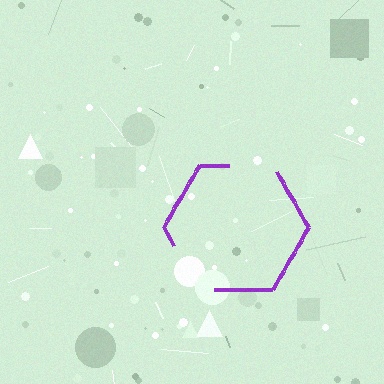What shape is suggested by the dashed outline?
The dashed outline suggests a hexagon.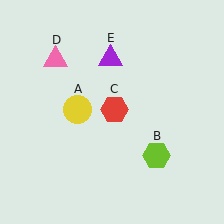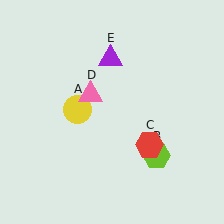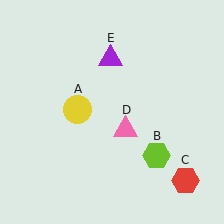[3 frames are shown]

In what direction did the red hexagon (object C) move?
The red hexagon (object C) moved down and to the right.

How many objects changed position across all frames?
2 objects changed position: red hexagon (object C), pink triangle (object D).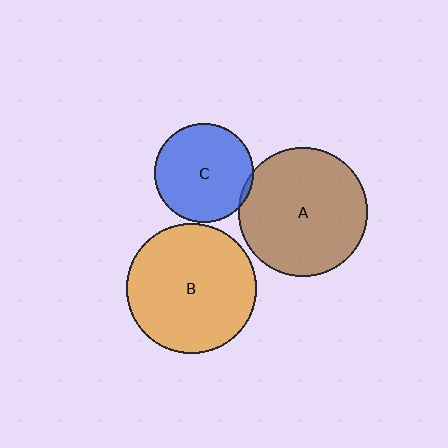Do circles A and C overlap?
Yes.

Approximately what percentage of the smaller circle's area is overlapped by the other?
Approximately 5%.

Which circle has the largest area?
Circle B (orange).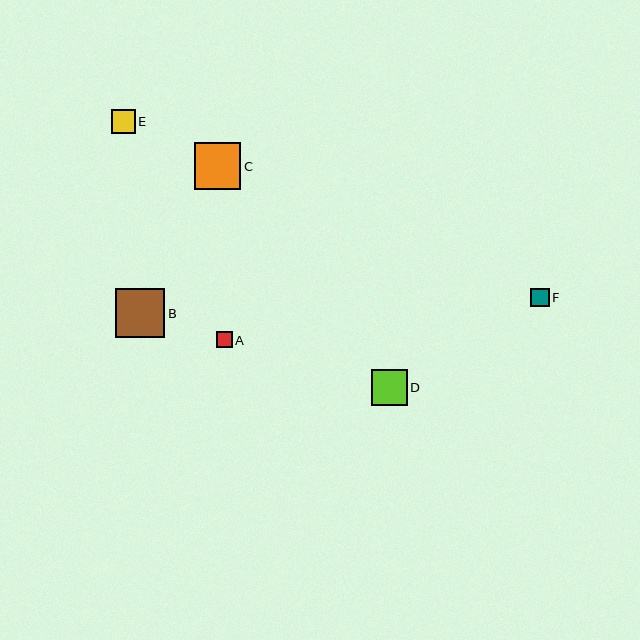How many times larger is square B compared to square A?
Square B is approximately 3.2 times the size of square A.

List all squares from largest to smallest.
From largest to smallest: B, C, D, E, F, A.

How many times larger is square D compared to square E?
Square D is approximately 1.5 times the size of square E.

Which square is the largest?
Square B is the largest with a size of approximately 50 pixels.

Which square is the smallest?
Square A is the smallest with a size of approximately 15 pixels.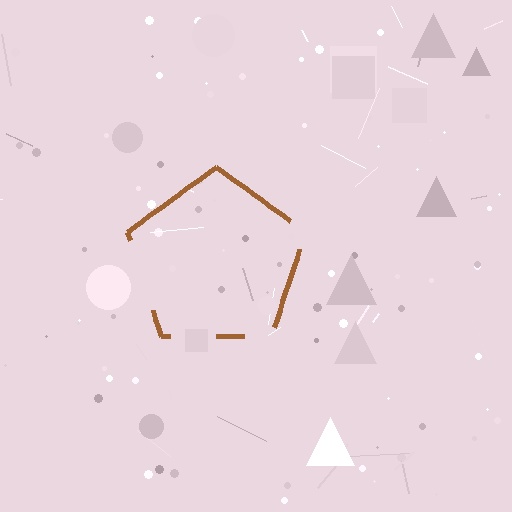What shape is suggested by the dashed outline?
The dashed outline suggests a pentagon.